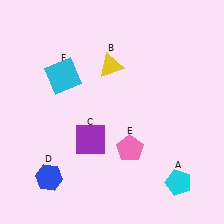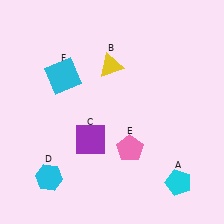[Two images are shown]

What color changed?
The hexagon (D) changed from blue in Image 1 to cyan in Image 2.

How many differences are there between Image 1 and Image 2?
There is 1 difference between the two images.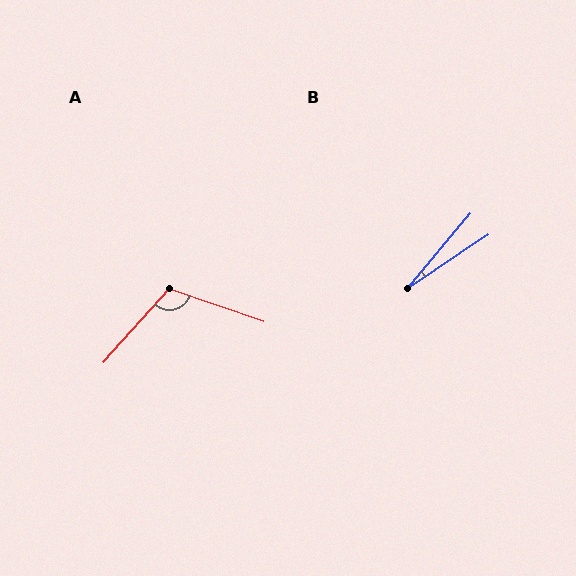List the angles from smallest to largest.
B (16°), A (113°).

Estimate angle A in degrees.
Approximately 113 degrees.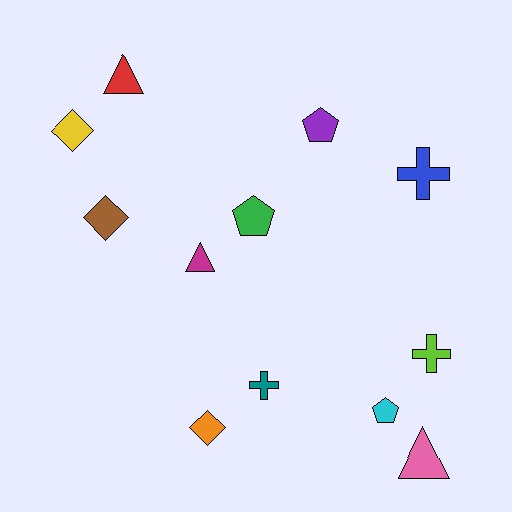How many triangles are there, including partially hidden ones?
There are 3 triangles.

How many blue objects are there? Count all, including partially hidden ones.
There is 1 blue object.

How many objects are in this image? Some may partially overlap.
There are 12 objects.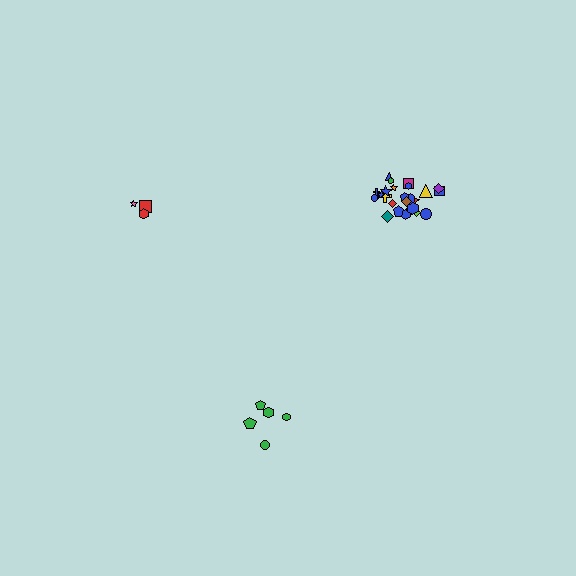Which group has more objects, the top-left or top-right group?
The top-right group.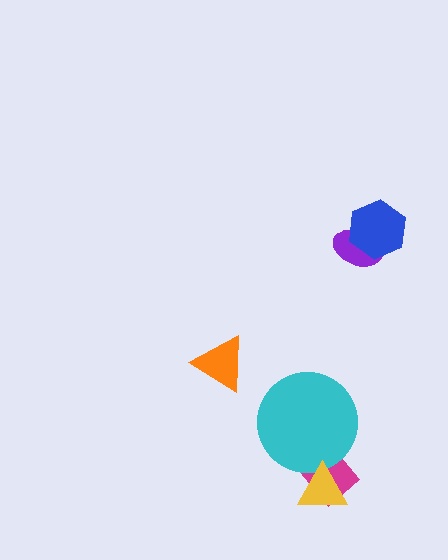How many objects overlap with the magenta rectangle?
2 objects overlap with the magenta rectangle.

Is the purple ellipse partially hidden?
Yes, it is partially covered by another shape.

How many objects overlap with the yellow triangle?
2 objects overlap with the yellow triangle.